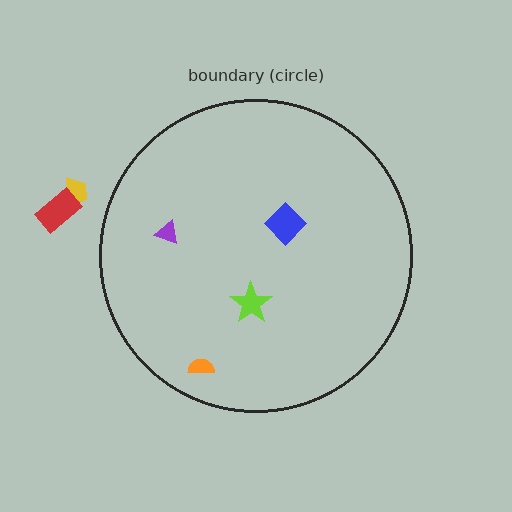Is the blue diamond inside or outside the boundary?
Inside.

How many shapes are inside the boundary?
4 inside, 2 outside.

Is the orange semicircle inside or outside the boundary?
Inside.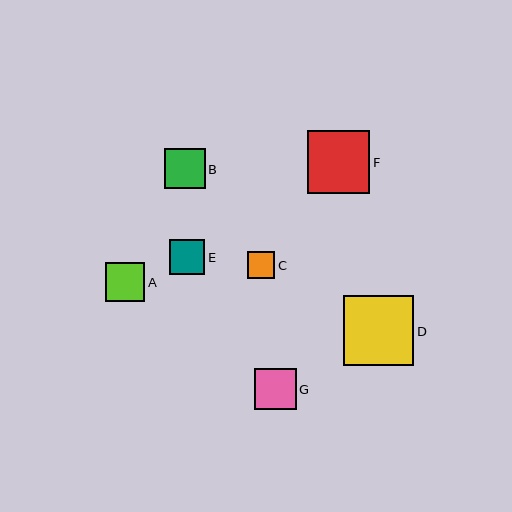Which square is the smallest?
Square C is the smallest with a size of approximately 27 pixels.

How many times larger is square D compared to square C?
Square D is approximately 2.6 times the size of square C.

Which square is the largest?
Square D is the largest with a size of approximately 70 pixels.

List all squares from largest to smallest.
From largest to smallest: D, F, G, B, A, E, C.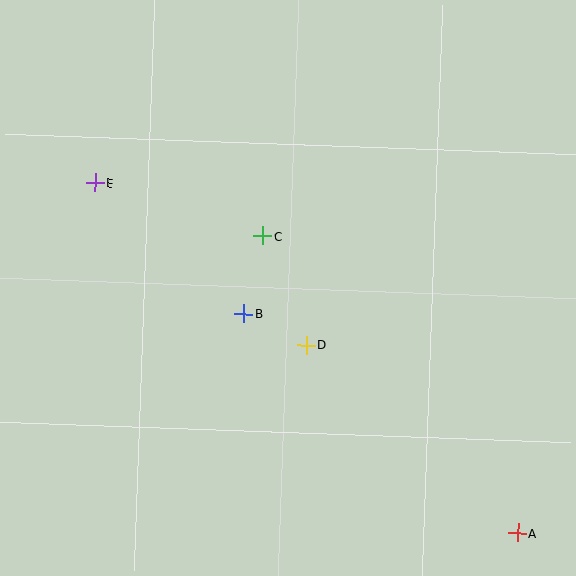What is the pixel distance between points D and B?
The distance between D and B is 70 pixels.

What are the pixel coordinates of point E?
Point E is at (95, 183).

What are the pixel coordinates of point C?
Point C is at (262, 236).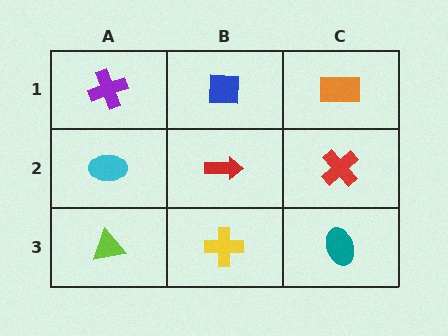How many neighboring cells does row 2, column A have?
3.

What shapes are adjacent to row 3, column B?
A red arrow (row 2, column B), a lime triangle (row 3, column A), a teal ellipse (row 3, column C).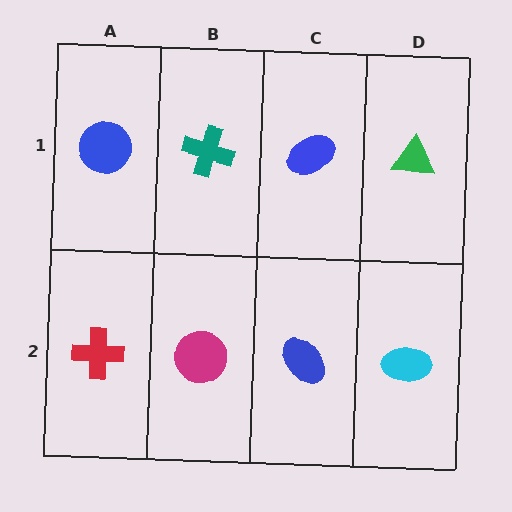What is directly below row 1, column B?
A magenta circle.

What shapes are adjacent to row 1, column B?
A magenta circle (row 2, column B), a blue circle (row 1, column A), a blue ellipse (row 1, column C).